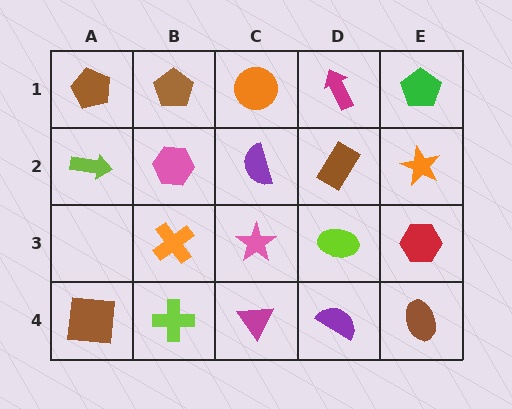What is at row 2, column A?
A lime arrow.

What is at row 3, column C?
A pink star.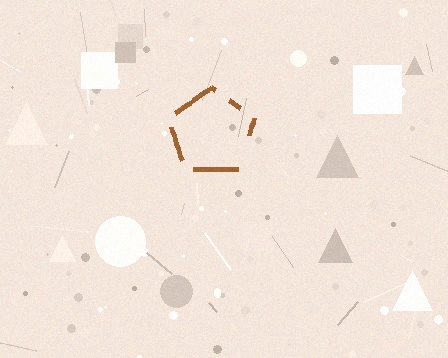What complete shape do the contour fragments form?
The contour fragments form a pentagon.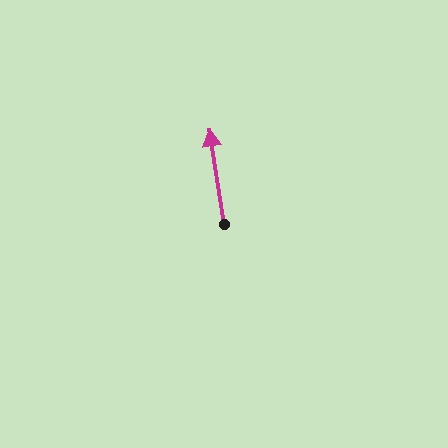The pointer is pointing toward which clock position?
Roughly 12 o'clock.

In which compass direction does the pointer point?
North.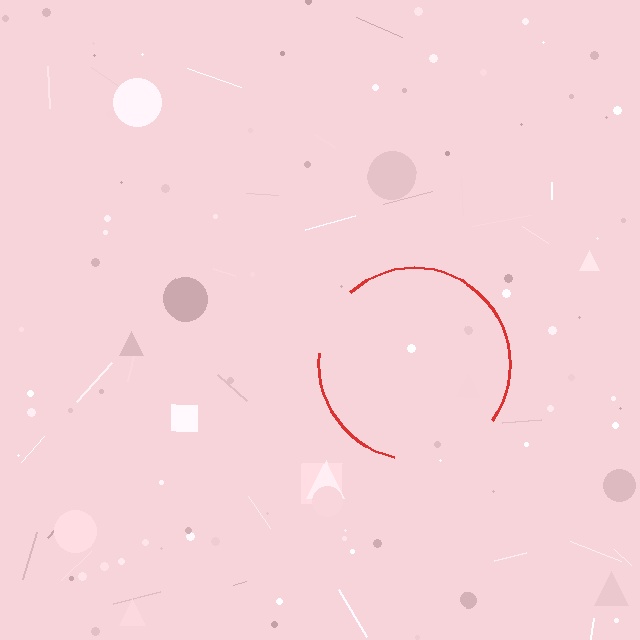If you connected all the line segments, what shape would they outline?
They would outline a circle.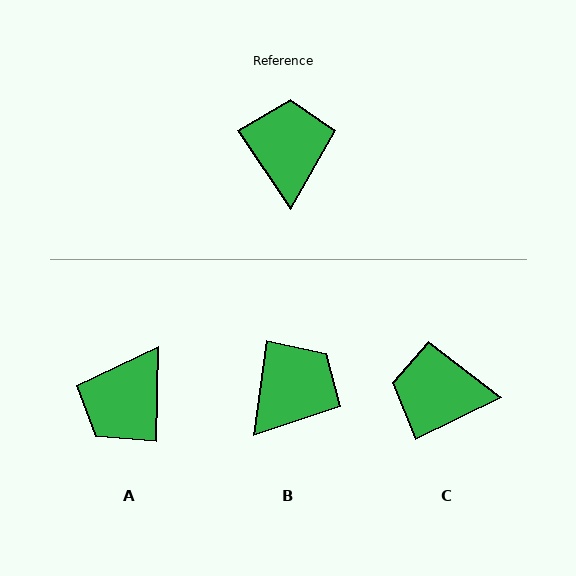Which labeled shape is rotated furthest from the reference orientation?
A, about 145 degrees away.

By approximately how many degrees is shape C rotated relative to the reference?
Approximately 82 degrees counter-clockwise.